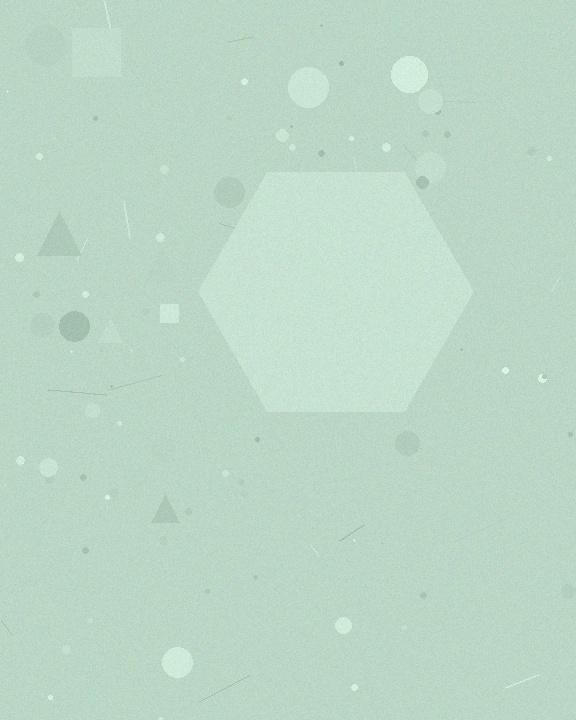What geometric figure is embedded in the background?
A hexagon is embedded in the background.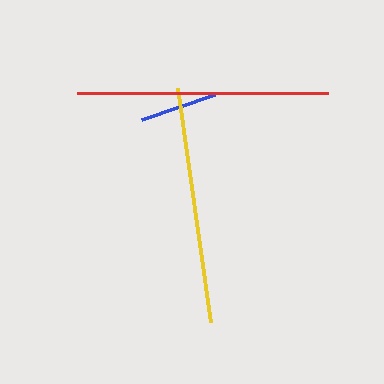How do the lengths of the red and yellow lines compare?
The red and yellow lines are approximately the same length.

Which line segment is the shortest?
The blue line is the shortest at approximately 78 pixels.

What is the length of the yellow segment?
The yellow segment is approximately 237 pixels long.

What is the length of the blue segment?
The blue segment is approximately 78 pixels long.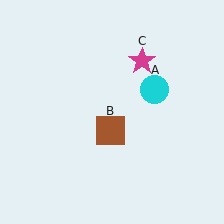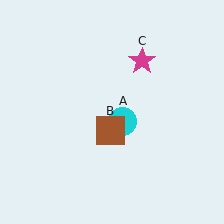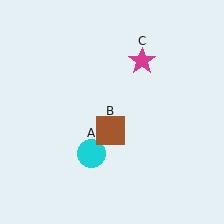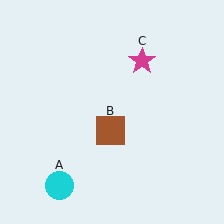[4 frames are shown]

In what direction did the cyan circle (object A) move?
The cyan circle (object A) moved down and to the left.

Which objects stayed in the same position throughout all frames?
Brown square (object B) and magenta star (object C) remained stationary.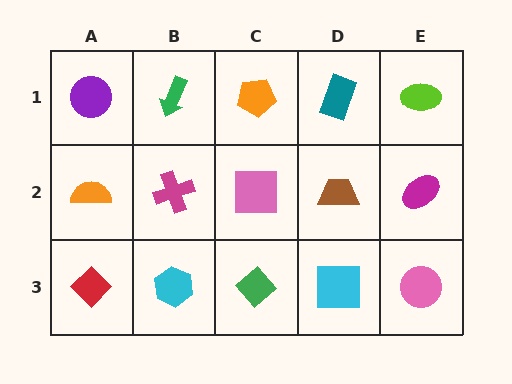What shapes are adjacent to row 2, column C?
An orange pentagon (row 1, column C), a green diamond (row 3, column C), a magenta cross (row 2, column B), a brown trapezoid (row 2, column D).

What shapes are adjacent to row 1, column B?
A magenta cross (row 2, column B), a purple circle (row 1, column A), an orange pentagon (row 1, column C).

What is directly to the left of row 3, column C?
A cyan hexagon.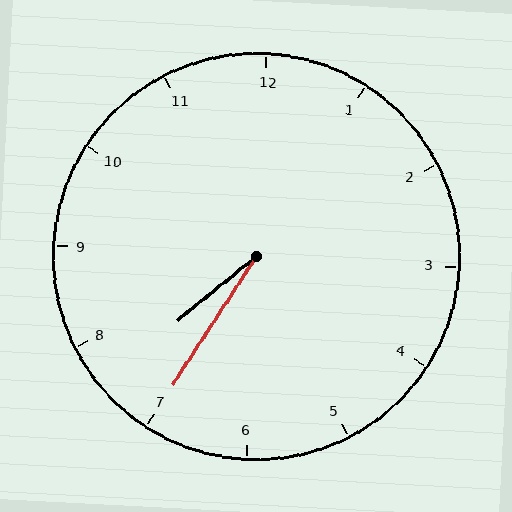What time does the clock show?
7:35.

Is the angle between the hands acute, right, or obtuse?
It is acute.